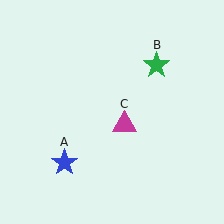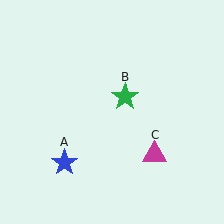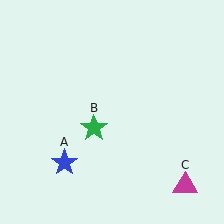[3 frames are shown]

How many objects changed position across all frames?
2 objects changed position: green star (object B), magenta triangle (object C).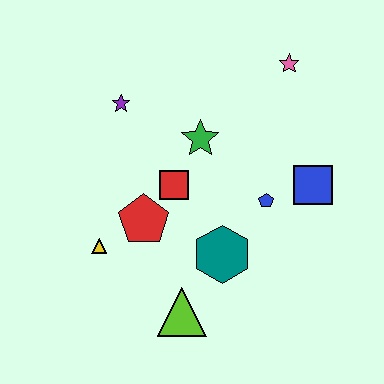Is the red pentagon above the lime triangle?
Yes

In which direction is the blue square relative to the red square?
The blue square is to the right of the red square.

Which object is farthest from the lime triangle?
The pink star is farthest from the lime triangle.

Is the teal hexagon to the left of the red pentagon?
No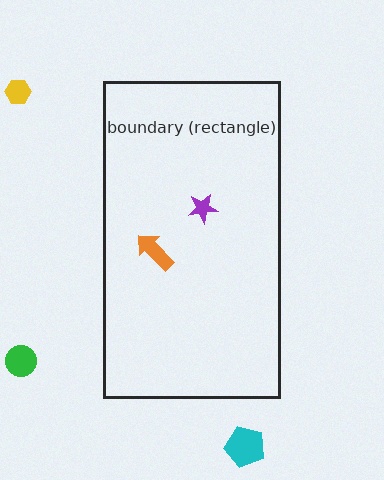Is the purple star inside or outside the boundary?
Inside.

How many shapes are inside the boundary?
2 inside, 3 outside.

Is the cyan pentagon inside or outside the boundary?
Outside.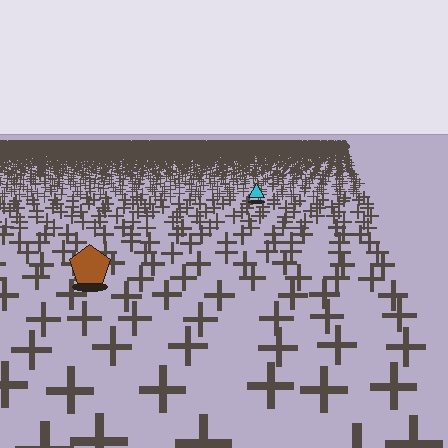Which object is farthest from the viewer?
The cyan triangle is farthest from the viewer. It appears smaller and the ground texture around it is denser.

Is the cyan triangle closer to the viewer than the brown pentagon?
No. The brown pentagon is closer — you can tell from the texture gradient: the ground texture is coarser near it.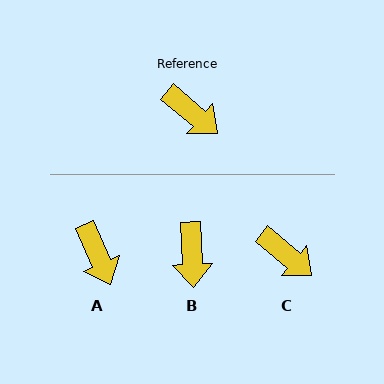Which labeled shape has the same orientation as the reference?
C.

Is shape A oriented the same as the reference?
No, it is off by about 26 degrees.